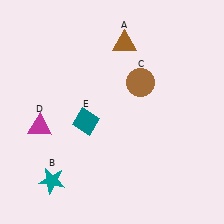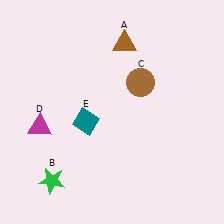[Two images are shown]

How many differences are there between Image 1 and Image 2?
There is 1 difference between the two images.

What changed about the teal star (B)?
In Image 1, B is teal. In Image 2, it changed to green.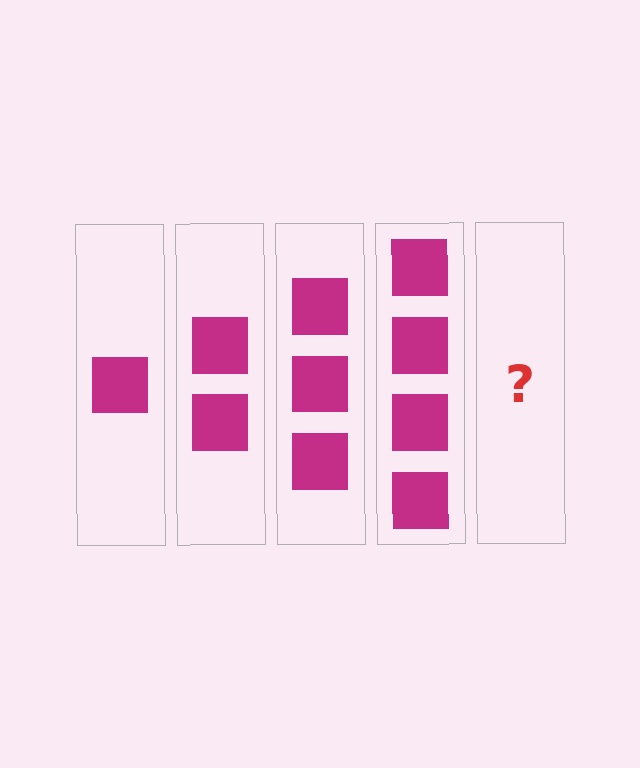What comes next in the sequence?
The next element should be 5 squares.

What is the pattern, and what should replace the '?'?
The pattern is that each step adds one more square. The '?' should be 5 squares.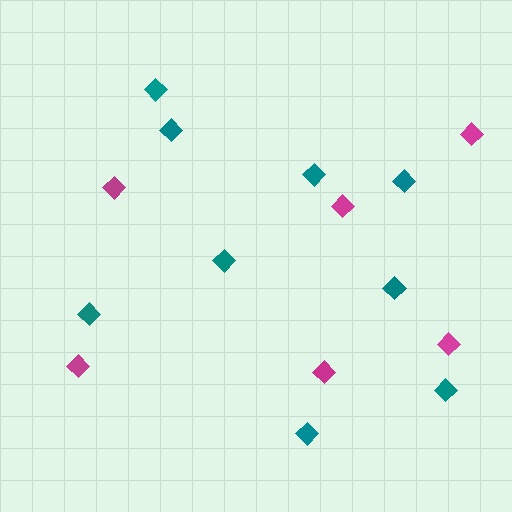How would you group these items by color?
There are 2 groups: one group of teal diamonds (9) and one group of magenta diamonds (6).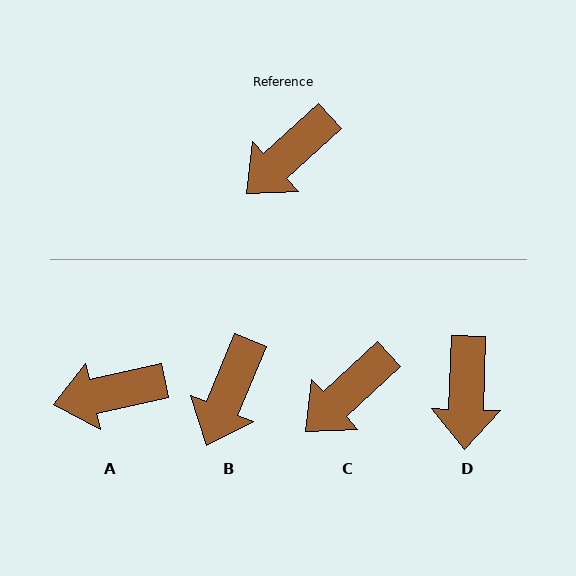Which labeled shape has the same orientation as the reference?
C.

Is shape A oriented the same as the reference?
No, it is off by about 30 degrees.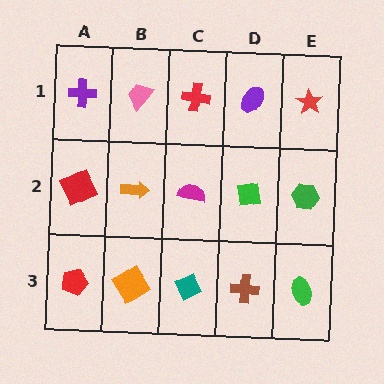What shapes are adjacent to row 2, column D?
A purple ellipse (row 1, column D), a brown cross (row 3, column D), a magenta semicircle (row 2, column C), a green hexagon (row 2, column E).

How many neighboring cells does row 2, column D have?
4.